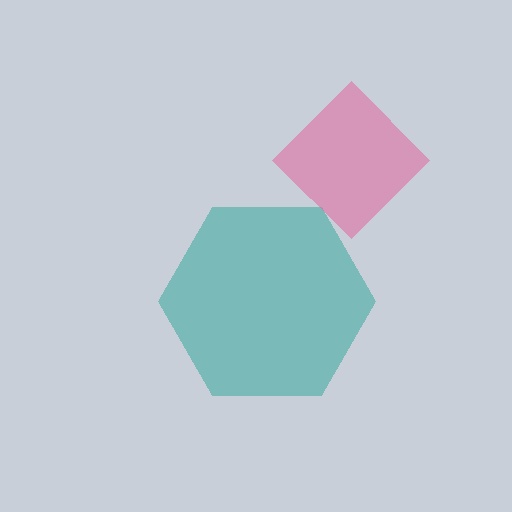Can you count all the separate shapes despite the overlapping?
Yes, there are 2 separate shapes.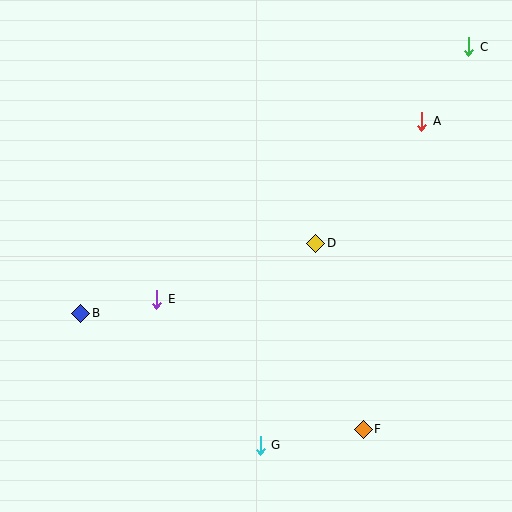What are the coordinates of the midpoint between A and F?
The midpoint between A and F is at (392, 275).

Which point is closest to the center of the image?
Point D at (316, 243) is closest to the center.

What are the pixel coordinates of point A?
Point A is at (422, 121).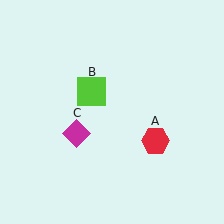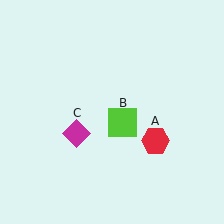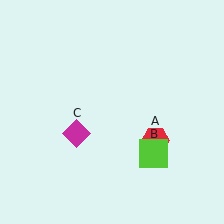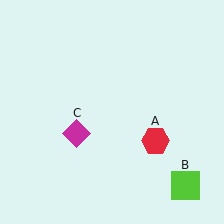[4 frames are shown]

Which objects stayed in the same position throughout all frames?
Red hexagon (object A) and magenta diamond (object C) remained stationary.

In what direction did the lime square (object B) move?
The lime square (object B) moved down and to the right.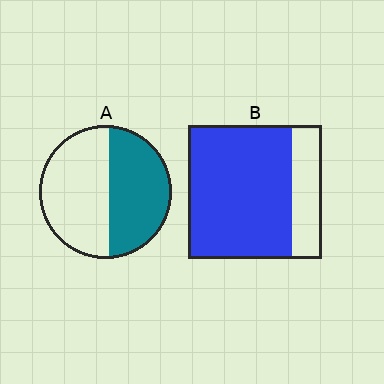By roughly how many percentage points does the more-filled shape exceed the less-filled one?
By roughly 30 percentage points (B over A).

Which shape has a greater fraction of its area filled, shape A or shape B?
Shape B.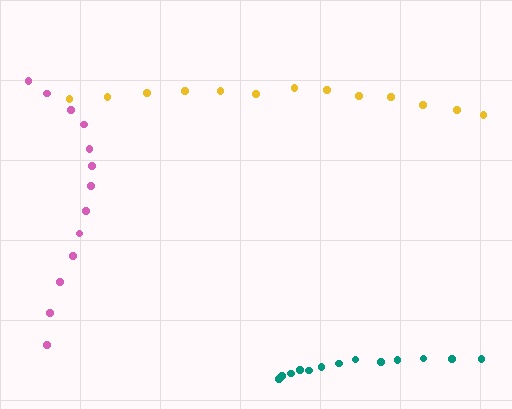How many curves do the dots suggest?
There are 3 distinct paths.